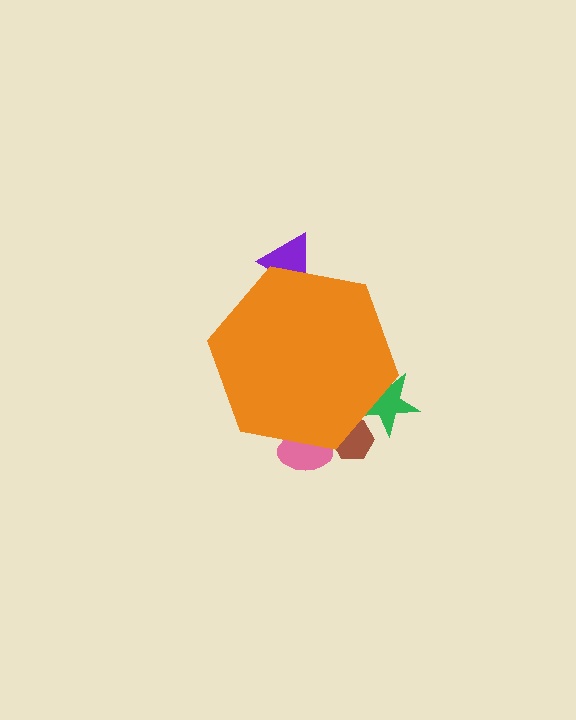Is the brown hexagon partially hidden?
Yes, the brown hexagon is partially hidden behind the orange hexagon.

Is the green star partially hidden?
Yes, the green star is partially hidden behind the orange hexagon.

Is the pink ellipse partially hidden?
Yes, the pink ellipse is partially hidden behind the orange hexagon.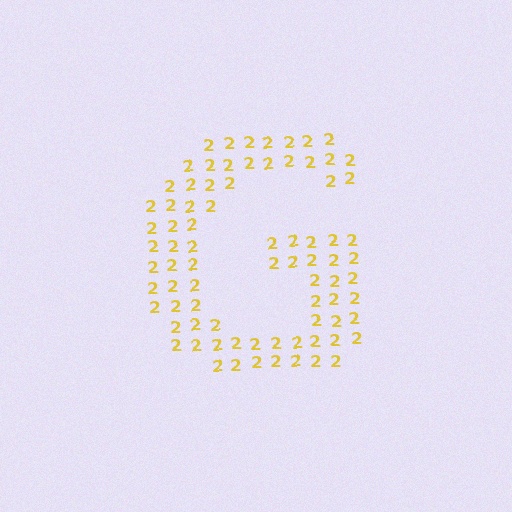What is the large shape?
The large shape is the letter G.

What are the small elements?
The small elements are digit 2's.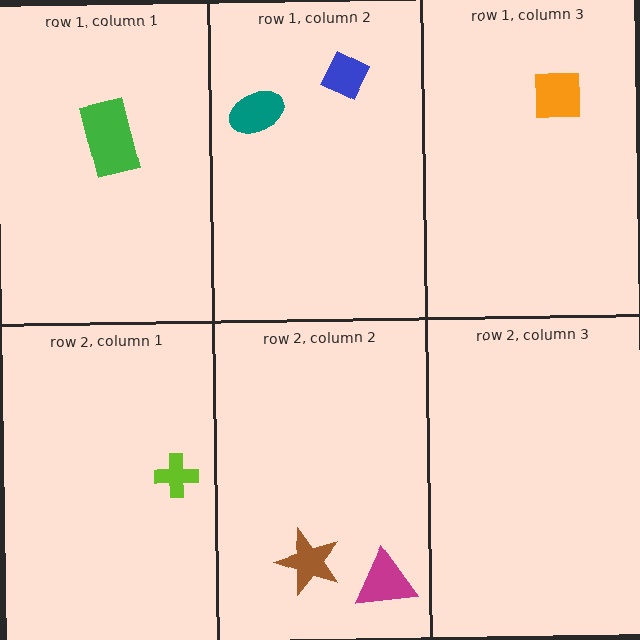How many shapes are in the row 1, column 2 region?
2.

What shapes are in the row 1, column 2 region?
The blue diamond, the teal ellipse.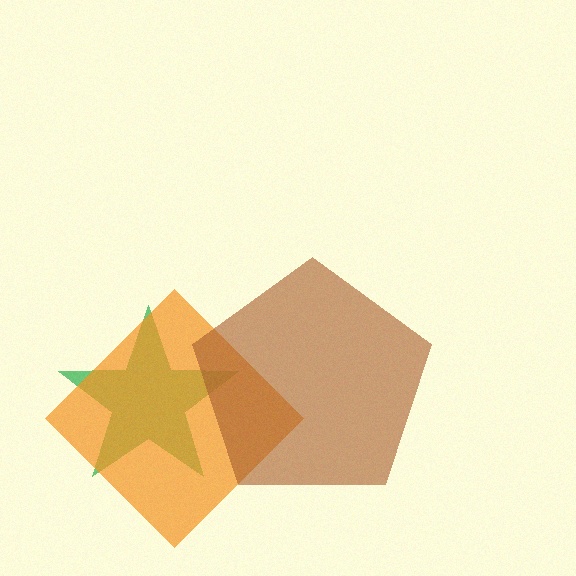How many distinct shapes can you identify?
There are 3 distinct shapes: a green star, an orange diamond, a brown pentagon.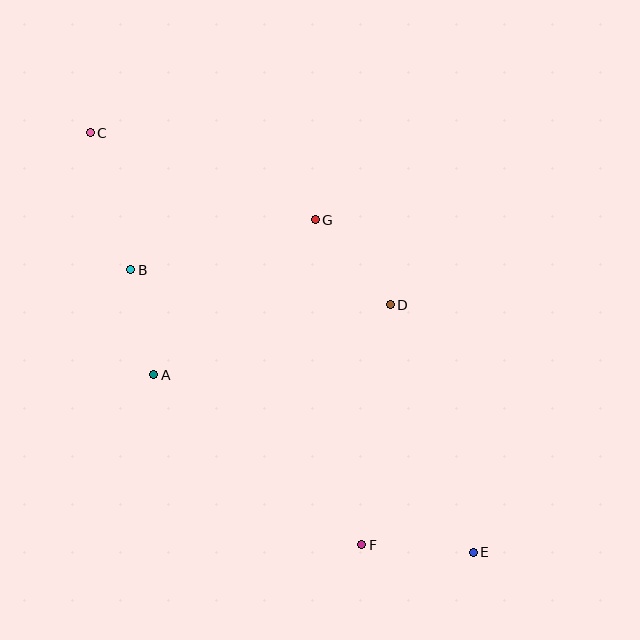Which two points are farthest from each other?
Points C and E are farthest from each other.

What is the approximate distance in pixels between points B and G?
The distance between B and G is approximately 191 pixels.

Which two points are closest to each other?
Points A and B are closest to each other.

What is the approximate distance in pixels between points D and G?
The distance between D and G is approximately 114 pixels.